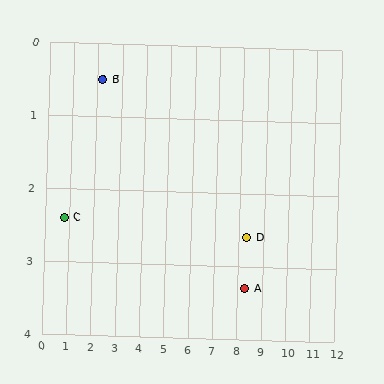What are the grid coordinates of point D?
Point D is at approximately (8.3, 2.6).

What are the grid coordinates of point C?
Point C is at approximately (0.8, 2.4).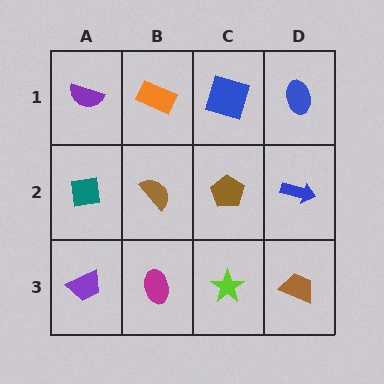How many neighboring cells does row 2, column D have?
3.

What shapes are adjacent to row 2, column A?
A purple semicircle (row 1, column A), a purple trapezoid (row 3, column A), a brown semicircle (row 2, column B).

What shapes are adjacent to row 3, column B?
A brown semicircle (row 2, column B), a purple trapezoid (row 3, column A), a lime star (row 3, column C).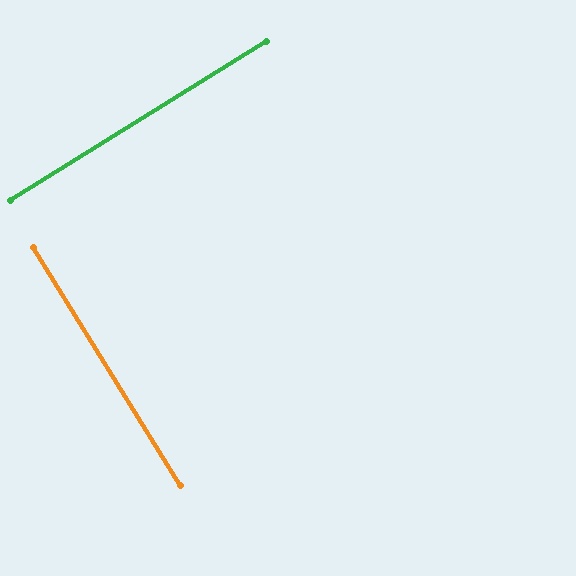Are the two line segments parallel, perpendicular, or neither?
Perpendicular — they meet at approximately 90°.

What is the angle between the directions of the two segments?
Approximately 90 degrees.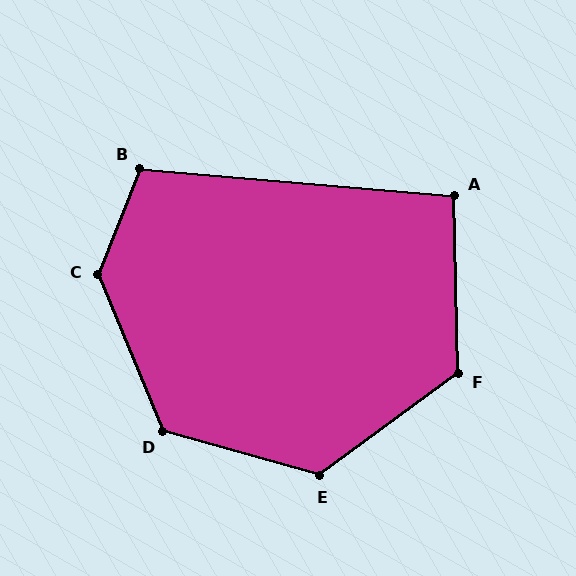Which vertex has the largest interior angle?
C, at approximately 136 degrees.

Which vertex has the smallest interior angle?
A, at approximately 96 degrees.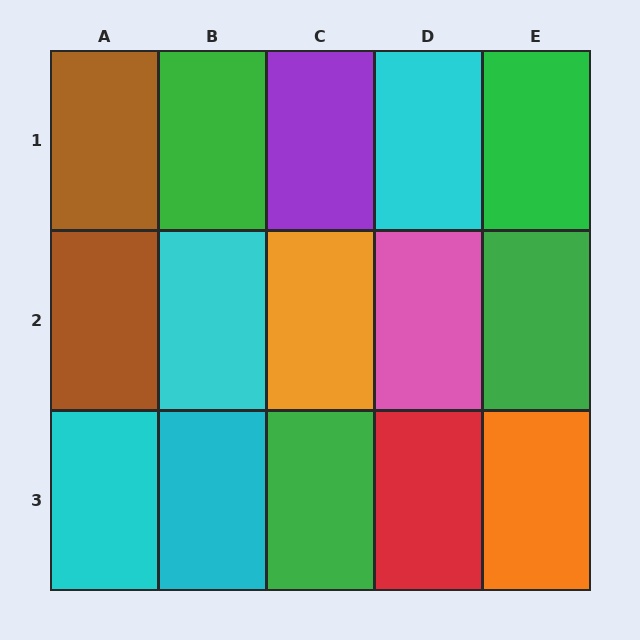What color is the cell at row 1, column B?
Green.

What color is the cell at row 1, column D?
Cyan.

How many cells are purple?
1 cell is purple.